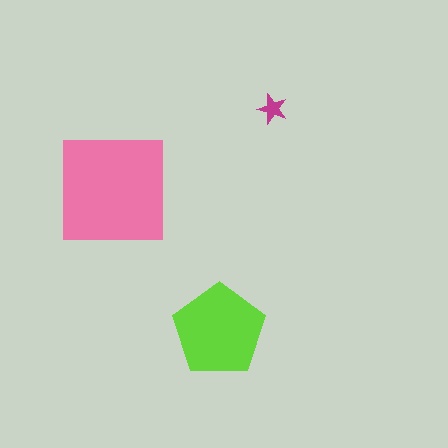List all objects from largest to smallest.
The pink square, the lime pentagon, the magenta star.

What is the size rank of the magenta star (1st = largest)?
3rd.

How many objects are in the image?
There are 3 objects in the image.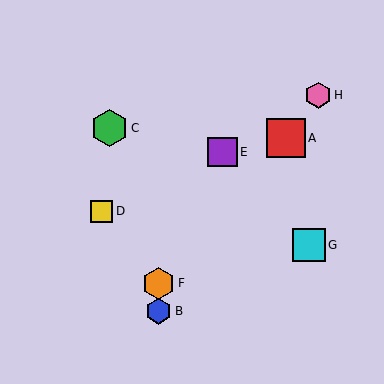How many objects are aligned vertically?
2 objects (B, F) are aligned vertically.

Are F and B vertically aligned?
Yes, both are at x≈159.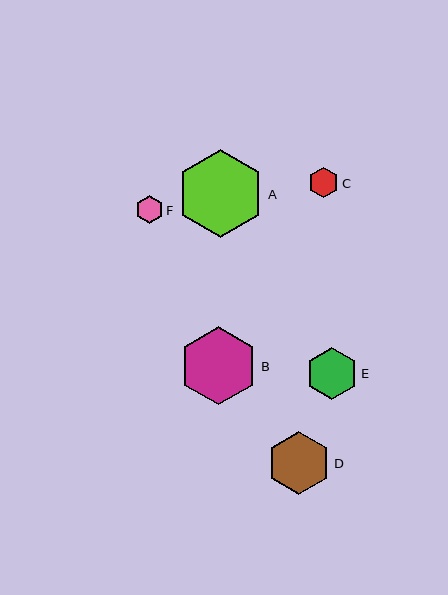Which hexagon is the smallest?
Hexagon F is the smallest with a size of approximately 28 pixels.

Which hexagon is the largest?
Hexagon A is the largest with a size of approximately 88 pixels.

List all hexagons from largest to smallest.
From largest to smallest: A, B, D, E, C, F.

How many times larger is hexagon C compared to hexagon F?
Hexagon C is approximately 1.1 times the size of hexagon F.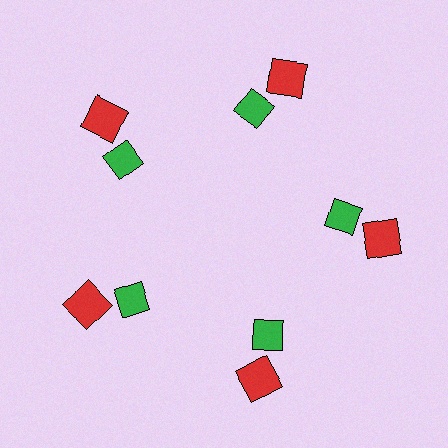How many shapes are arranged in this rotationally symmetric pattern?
There are 10 shapes, arranged in 5 groups of 2.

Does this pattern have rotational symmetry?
Yes, this pattern has 5-fold rotational symmetry. It looks the same after rotating 72 degrees around the center.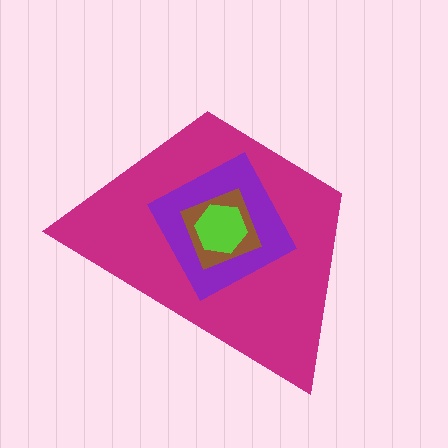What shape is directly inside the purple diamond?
The brown square.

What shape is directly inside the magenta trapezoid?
The purple diamond.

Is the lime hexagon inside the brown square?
Yes.